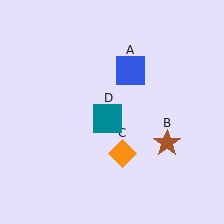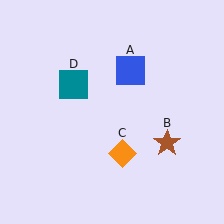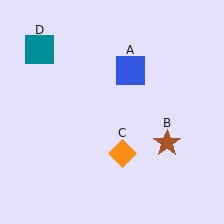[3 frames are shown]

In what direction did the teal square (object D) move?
The teal square (object D) moved up and to the left.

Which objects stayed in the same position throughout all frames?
Blue square (object A) and brown star (object B) and orange diamond (object C) remained stationary.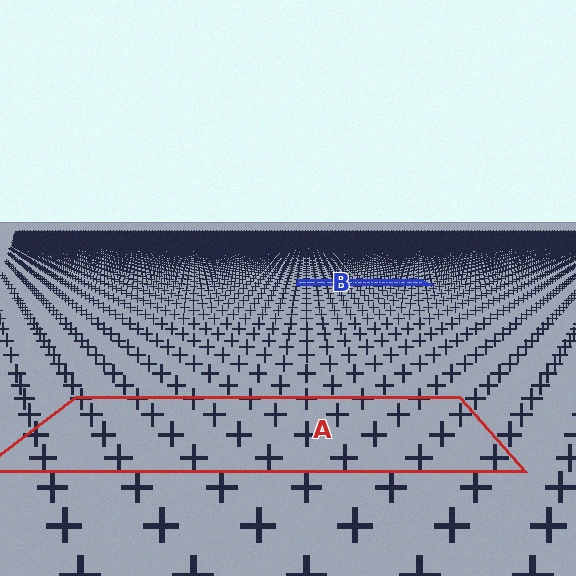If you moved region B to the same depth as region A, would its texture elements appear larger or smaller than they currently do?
They would appear larger. At a closer depth, the same texture elements are projected at a bigger on-screen size.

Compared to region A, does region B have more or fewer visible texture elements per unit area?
Region B has more texture elements per unit area — they are packed more densely because it is farther away.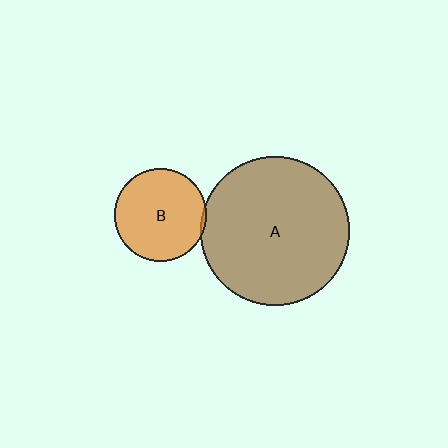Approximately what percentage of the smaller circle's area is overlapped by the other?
Approximately 5%.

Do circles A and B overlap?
Yes.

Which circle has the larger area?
Circle A (brown).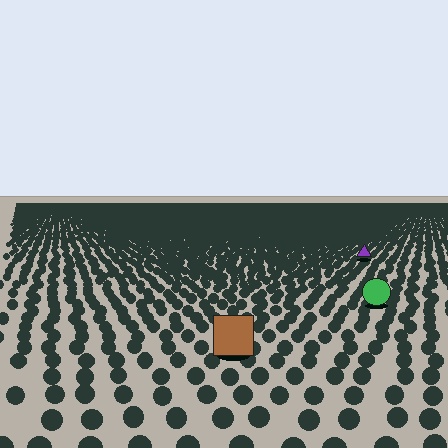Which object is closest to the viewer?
The brown square is closest. The texture marks near it are larger and more spread out.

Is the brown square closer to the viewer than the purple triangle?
Yes. The brown square is closer — you can tell from the texture gradient: the ground texture is coarser near it.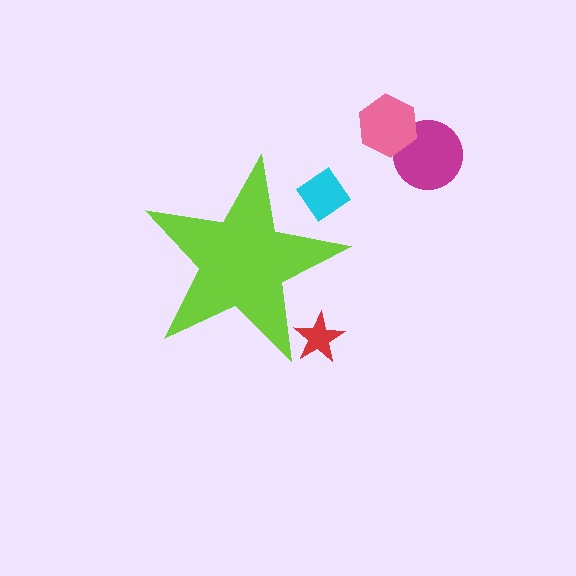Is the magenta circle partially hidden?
No, the magenta circle is fully visible.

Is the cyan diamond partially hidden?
Yes, the cyan diamond is partially hidden behind the lime star.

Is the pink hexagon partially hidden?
No, the pink hexagon is fully visible.